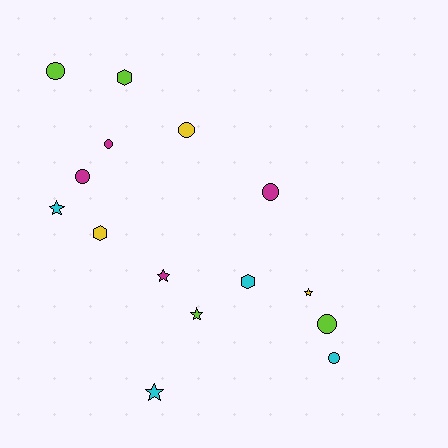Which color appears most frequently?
Cyan, with 4 objects.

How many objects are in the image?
There are 15 objects.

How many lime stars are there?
There is 1 lime star.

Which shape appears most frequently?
Circle, with 7 objects.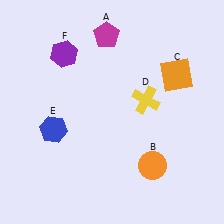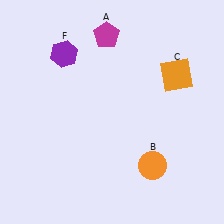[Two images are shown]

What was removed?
The blue hexagon (E), the yellow cross (D) were removed in Image 2.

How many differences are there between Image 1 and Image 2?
There are 2 differences between the two images.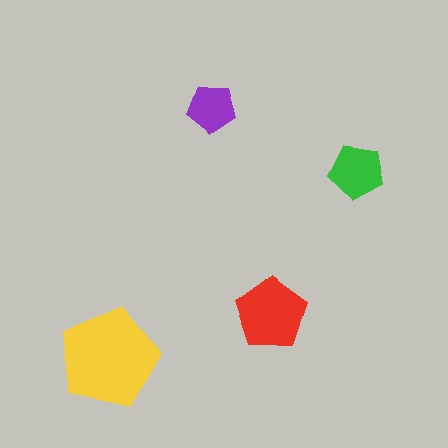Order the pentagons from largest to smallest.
the yellow one, the red one, the green one, the purple one.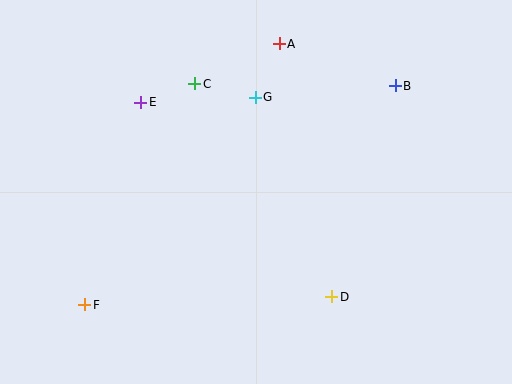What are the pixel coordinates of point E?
Point E is at (141, 102).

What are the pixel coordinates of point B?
Point B is at (395, 86).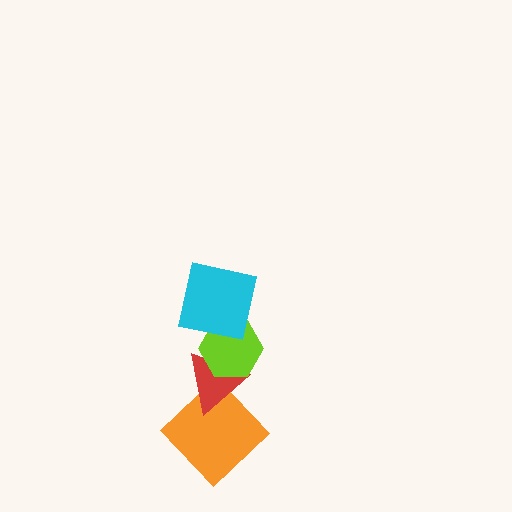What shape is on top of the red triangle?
The lime hexagon is on top of the red triangle.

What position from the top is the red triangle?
The red triangle is 3rd from the top.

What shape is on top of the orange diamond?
The red triangle is on top of the orange diamond.